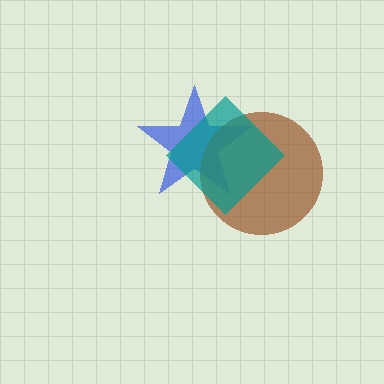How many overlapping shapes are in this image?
There are 3 overlapping shapes in the image.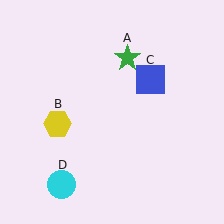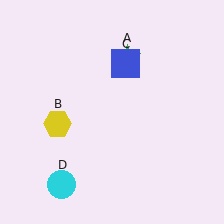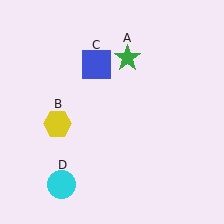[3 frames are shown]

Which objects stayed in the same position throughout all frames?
Green star (object A) and yellow hexagon (object B) and cyan circle (object D) remained stationary.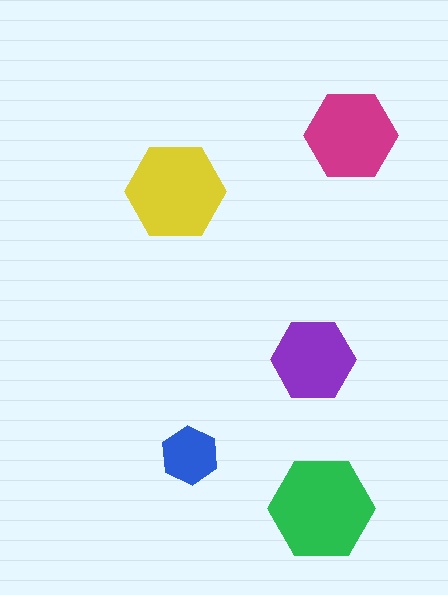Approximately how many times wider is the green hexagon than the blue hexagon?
About 2 times wider.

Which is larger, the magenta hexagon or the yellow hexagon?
The yellow one.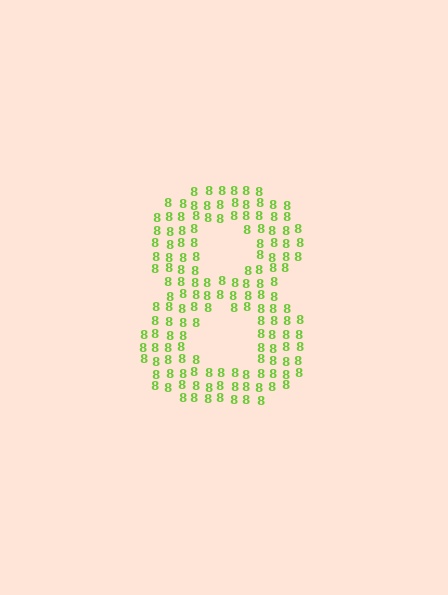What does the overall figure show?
The overall figure shows the digit 8.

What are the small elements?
The small elements are digit 8's.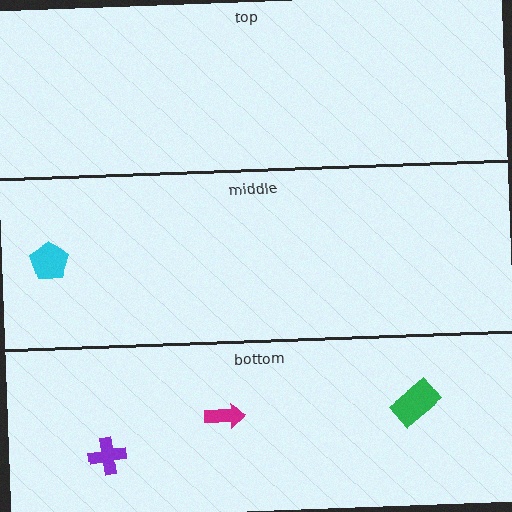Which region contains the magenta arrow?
The bottom region.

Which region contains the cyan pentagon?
The middle region.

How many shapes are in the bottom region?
3.